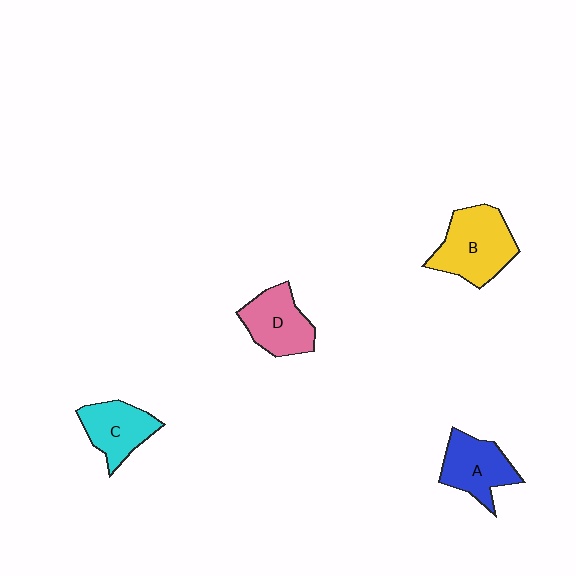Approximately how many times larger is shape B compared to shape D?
Approximately 1.3 times.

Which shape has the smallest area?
Shape C (cyan).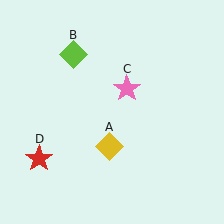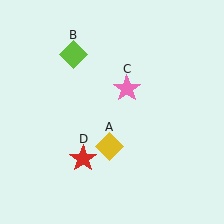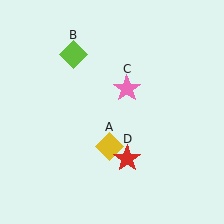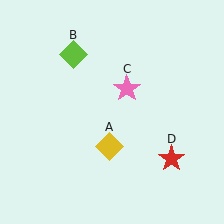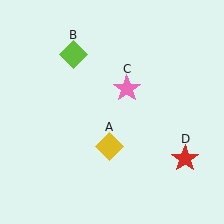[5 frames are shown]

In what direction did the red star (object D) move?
The red star (object D) moved right.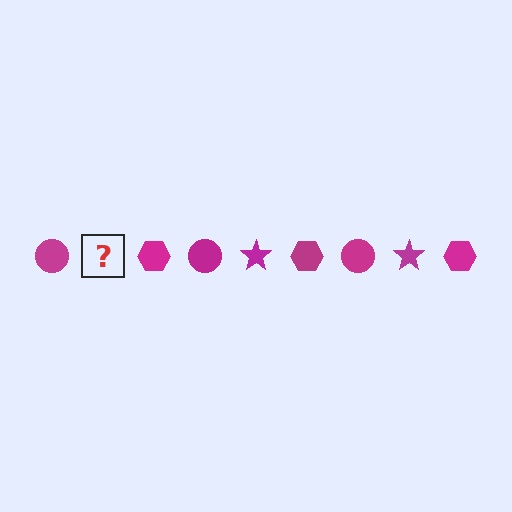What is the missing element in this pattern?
The missing element is a magenta star.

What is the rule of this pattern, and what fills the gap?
The rule is that the pattern cycles through circle, star, hexagon shapes in magenta. The gap should be filled with a magenta star.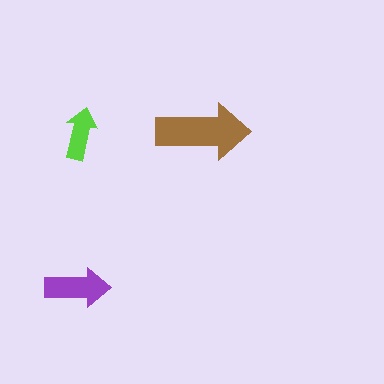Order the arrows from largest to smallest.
the brown one, the purple one, the lime one.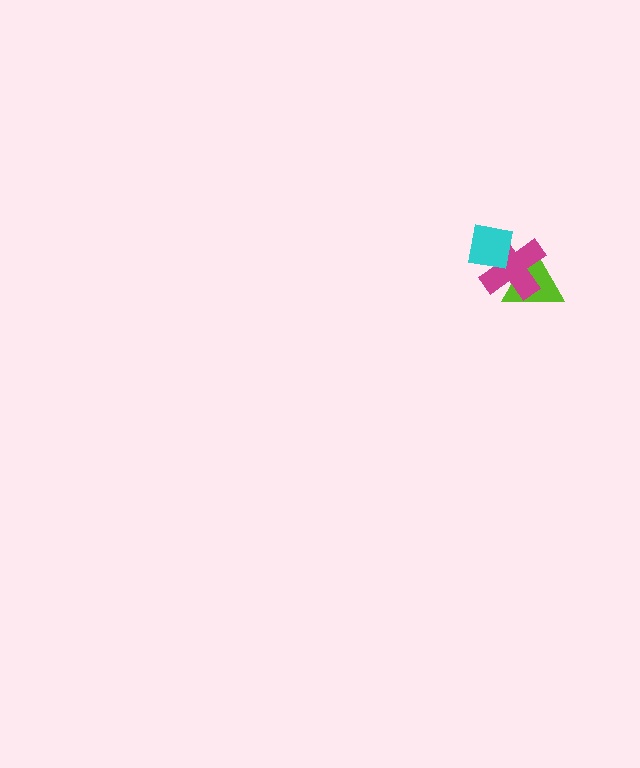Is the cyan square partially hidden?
No, no other shape covers it.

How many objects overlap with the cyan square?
1 object overlaps with the cyan square.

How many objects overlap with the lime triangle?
1 object overlaps with the lime triangle.